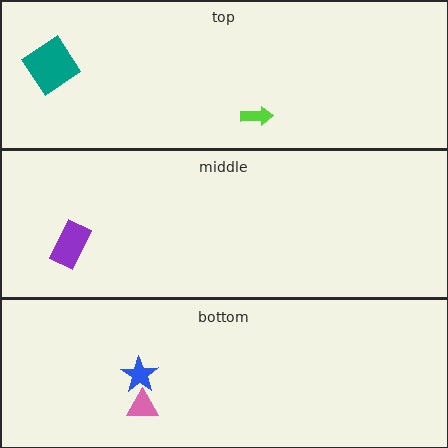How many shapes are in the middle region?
1.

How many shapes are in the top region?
2.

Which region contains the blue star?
The bottom region.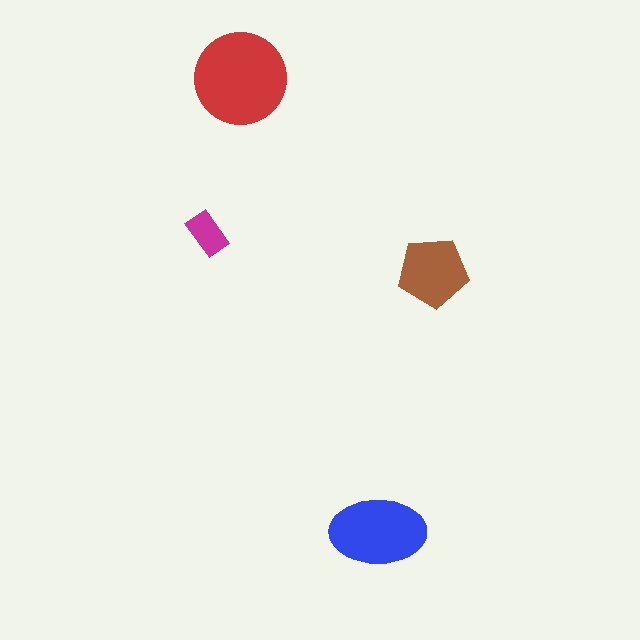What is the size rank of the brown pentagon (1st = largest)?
3rd.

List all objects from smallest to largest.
The magenta rectangle, the brown pentagon, the blue ellipse, the red circle.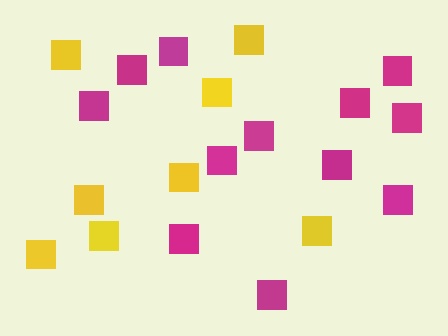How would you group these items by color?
There are 2 groups: one group of yellow squares (8) and one group of magenta squares (12).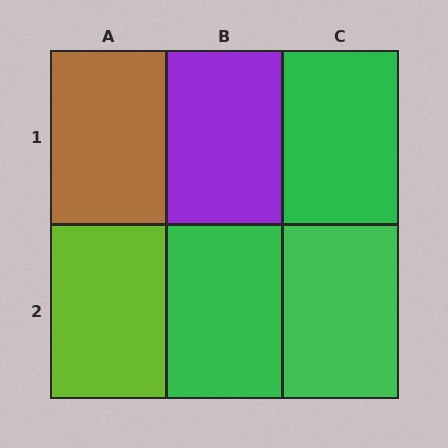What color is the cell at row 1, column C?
Green.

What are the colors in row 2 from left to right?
Lime, green, green.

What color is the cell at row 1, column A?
Brown.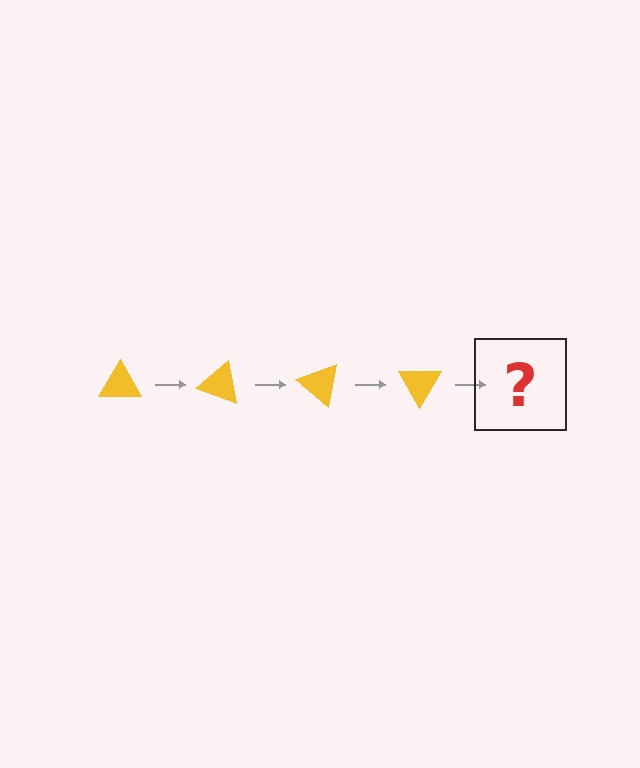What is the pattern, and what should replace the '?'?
The pattern is that the triangle rotates 20 degrees each step. The '?' should be a yellow triangle rotated 80 degrees.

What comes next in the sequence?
The next element should be a yellow triangle rotated 80 degrees.